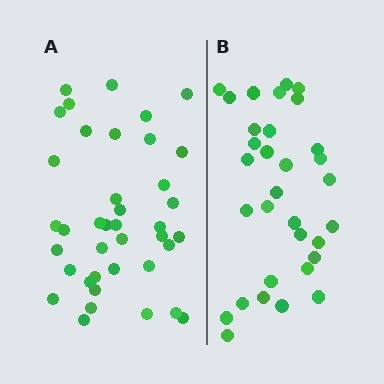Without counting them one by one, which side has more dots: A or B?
Region A (the left region) has more dots.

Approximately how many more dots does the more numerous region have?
Region A has roughly 8 or so more dots than region B.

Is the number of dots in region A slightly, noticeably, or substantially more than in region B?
Region A has only slightly more — the two regions are fairly close. The ratio is roughly 1.2 to 1.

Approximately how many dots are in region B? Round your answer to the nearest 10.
About 30 dots. (The exact count is 32, which rounds to 30.)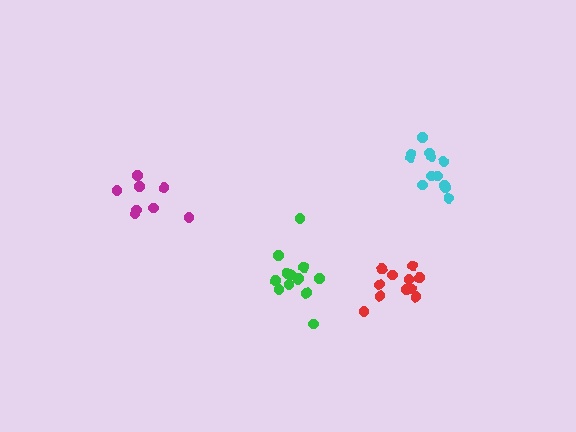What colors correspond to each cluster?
The clusters are colored: green, magenta, cyan, red.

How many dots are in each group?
Group 1: 13 dots, Group 2: 8 dots, Group 3: 12 dots, Group 4: 11 dots (44 total).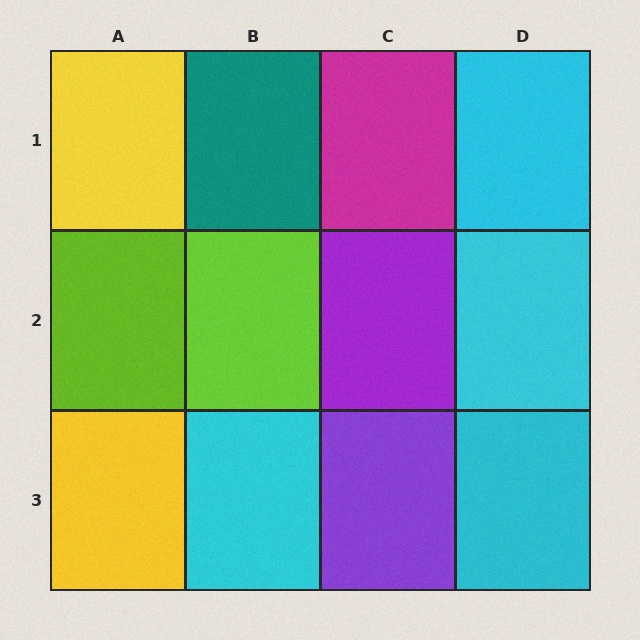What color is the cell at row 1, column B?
Teal.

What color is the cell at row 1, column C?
Magenta.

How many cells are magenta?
1 cell is magenta.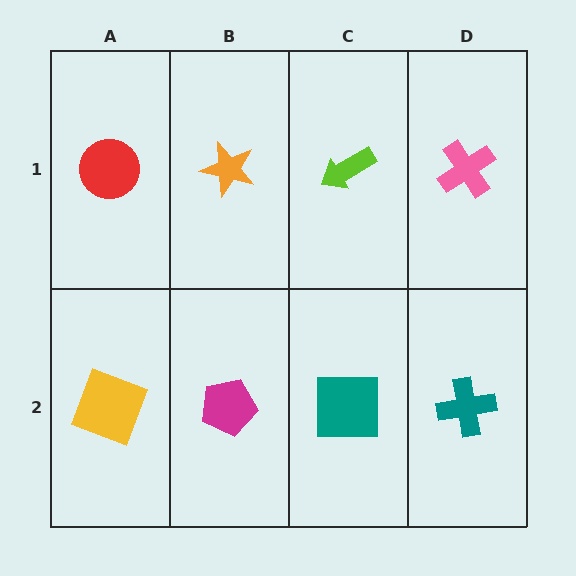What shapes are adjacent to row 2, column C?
A lime arrow (row 1, column C), a magenta pentagon (row 2, column B), a teal cross (row 2, column D).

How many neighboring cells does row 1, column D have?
2.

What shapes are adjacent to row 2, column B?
An orange star (row 1, column B), a yellow square (row 2, column A), a teal square (row 2, column C).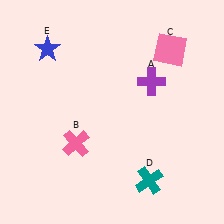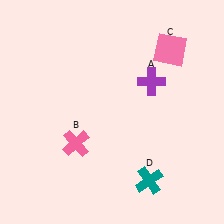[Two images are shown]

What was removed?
The blue star (E) was removed in Image 2.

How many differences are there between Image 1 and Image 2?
There is 1 difference between the two images.